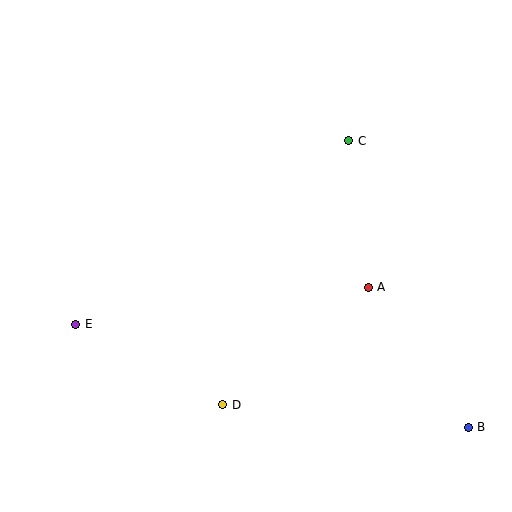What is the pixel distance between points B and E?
The distance between B and E is 406 pixels.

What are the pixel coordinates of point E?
Point E is at (76, 324).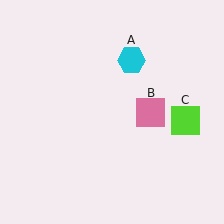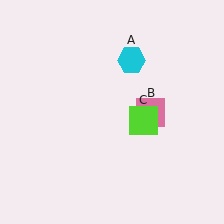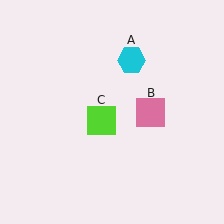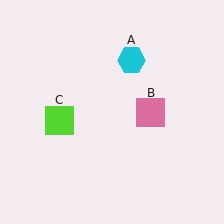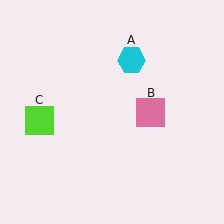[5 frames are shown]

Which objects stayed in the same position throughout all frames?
Cyan hexagon (object A) and pink square (object B) remained stationary.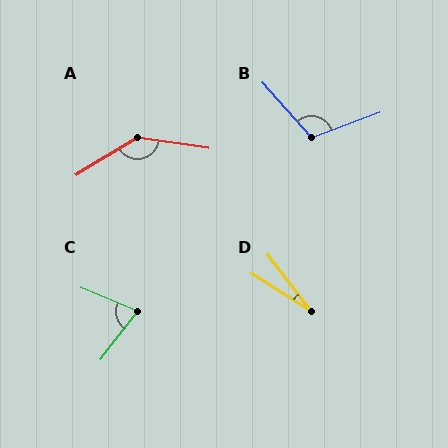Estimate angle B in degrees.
Approximately 111 degrees.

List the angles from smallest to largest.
D (20°), C (75°), B (111°), A (140°).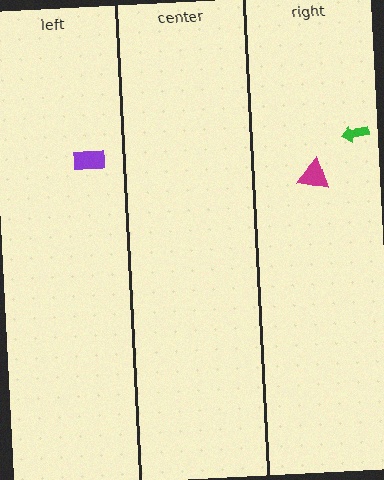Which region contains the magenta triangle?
The right region.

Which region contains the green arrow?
The right region.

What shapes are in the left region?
The purple rectangle.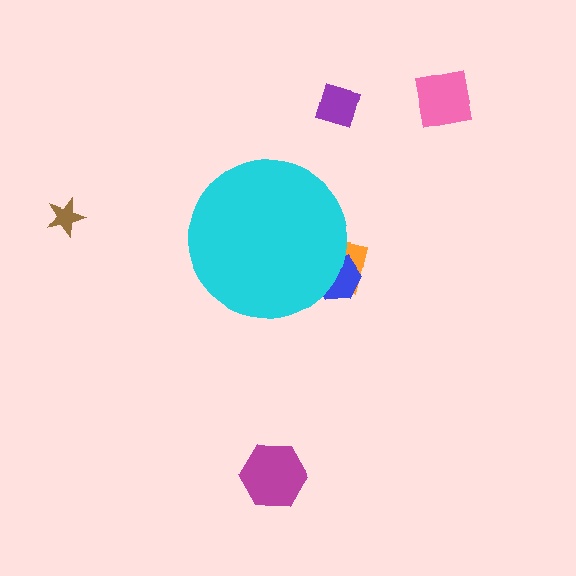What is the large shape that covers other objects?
A cyan circle.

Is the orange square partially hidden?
Yes, the orange square is partially hidden behind the cyan circle.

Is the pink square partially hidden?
No, the pink square is fully visible.